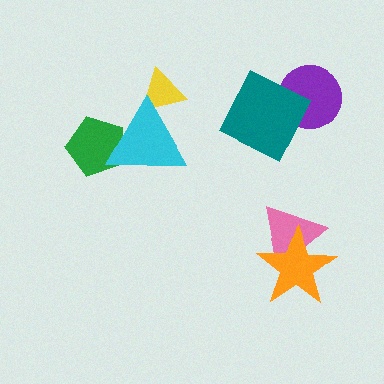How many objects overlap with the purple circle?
1 object overlaps with the purple circle.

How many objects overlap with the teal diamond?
1 object overlaps with the teal diamond.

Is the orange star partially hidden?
No, no other shape covers it.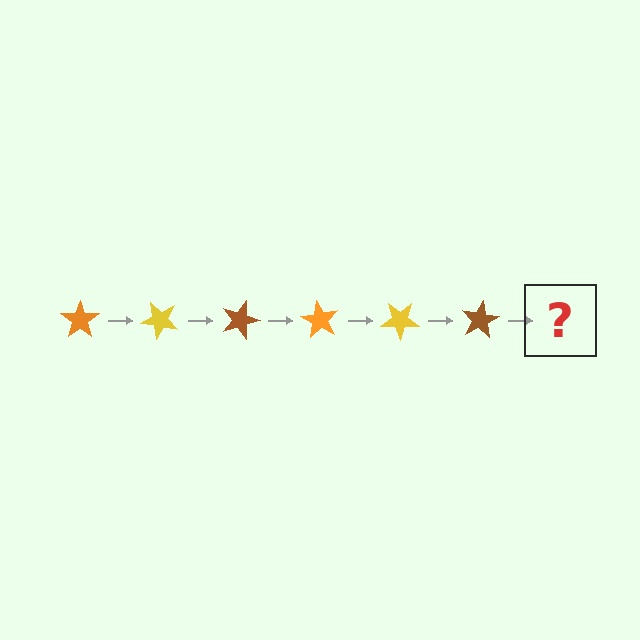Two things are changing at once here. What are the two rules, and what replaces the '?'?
The two rules are that it rotates 45 degrees each step and the color cycles through orange, yellow, and brown. The '?' should be an orange star, rotated 270 degrees from the start.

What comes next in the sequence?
The next element should be an orange star, rotated 270 degrees from the start.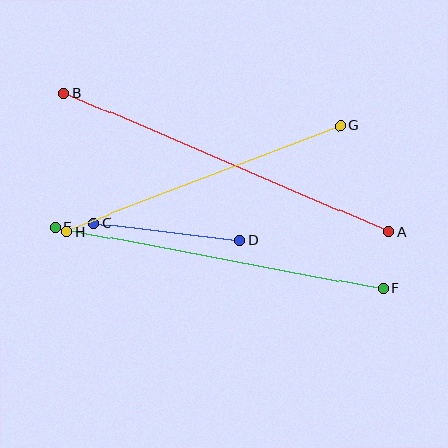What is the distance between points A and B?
The distance is approximately 353 pixels.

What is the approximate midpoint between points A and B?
The midpoint is at approximately (226, 162) pixels.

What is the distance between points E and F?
The distance is approximately 334 pixels.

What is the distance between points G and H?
The distance is approximately 293 pixels.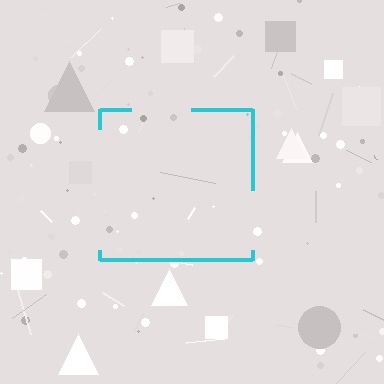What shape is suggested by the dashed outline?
The dashed outline suggests a square.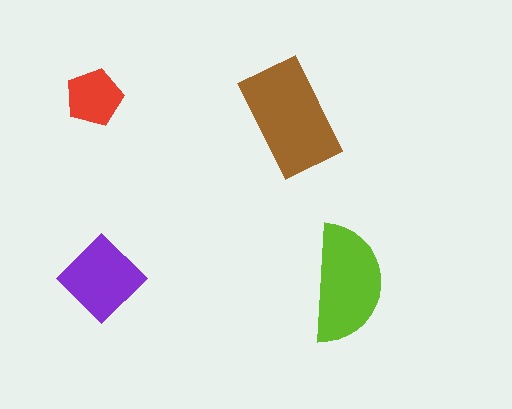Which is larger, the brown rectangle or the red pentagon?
The brown rectangle.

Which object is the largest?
The brown rectangle.